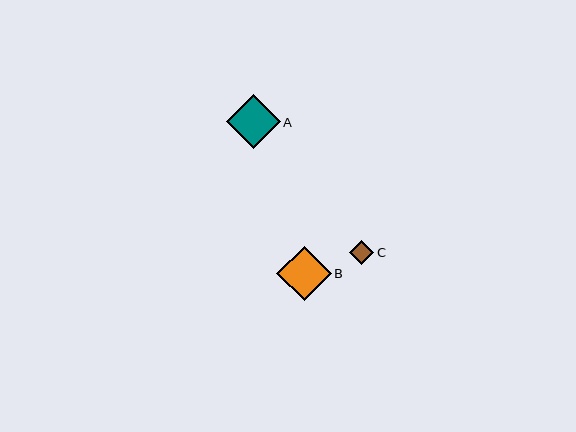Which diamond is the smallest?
Diamond C is the smallest with a size of approximately 24 pixels.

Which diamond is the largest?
Diamond B is the largest with a size of approximately 55 pixels.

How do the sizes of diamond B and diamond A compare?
Diamond B and diamond A are approximately the same size.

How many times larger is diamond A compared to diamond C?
Diamond A is approximately 2.2 times the size of diamond C.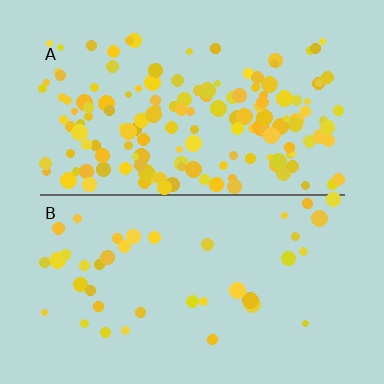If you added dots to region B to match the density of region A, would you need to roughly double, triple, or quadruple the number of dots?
Approximately quadruple.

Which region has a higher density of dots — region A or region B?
A (the top).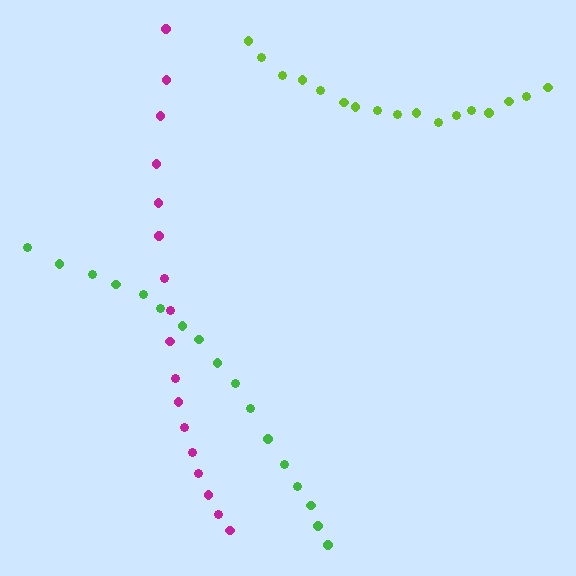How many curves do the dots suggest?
There are 3 distinct paths.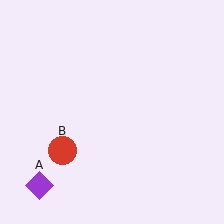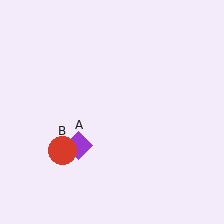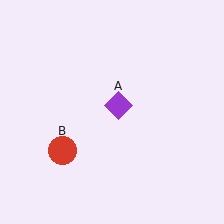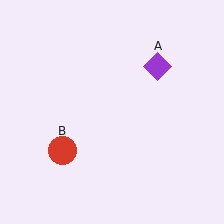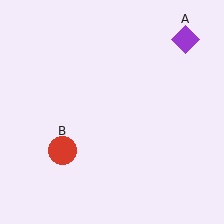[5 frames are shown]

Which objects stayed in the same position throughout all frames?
Red circle (object B) remained stationary.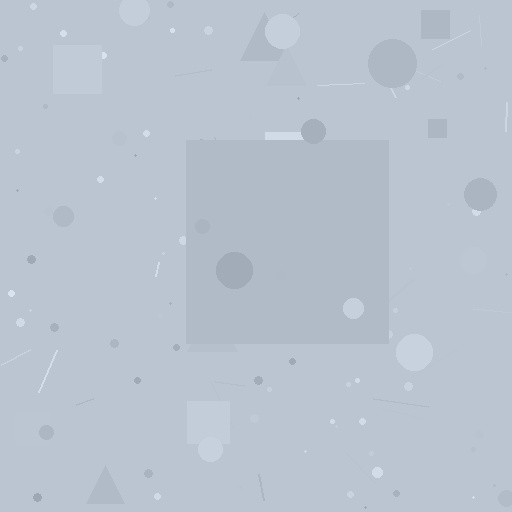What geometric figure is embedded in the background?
A square is embedded in the background.